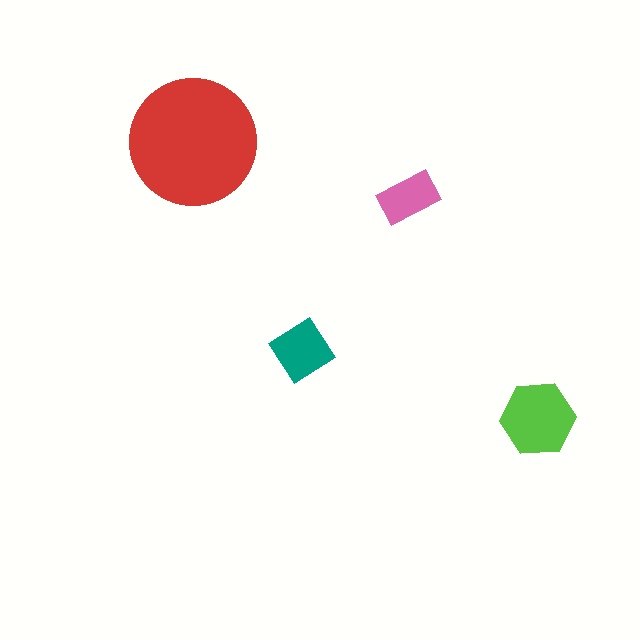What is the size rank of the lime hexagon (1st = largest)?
2nd.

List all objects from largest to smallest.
The red circle, the lime hexagon, the teal diamond, the pink rectangle.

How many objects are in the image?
There are 4 objects in the image.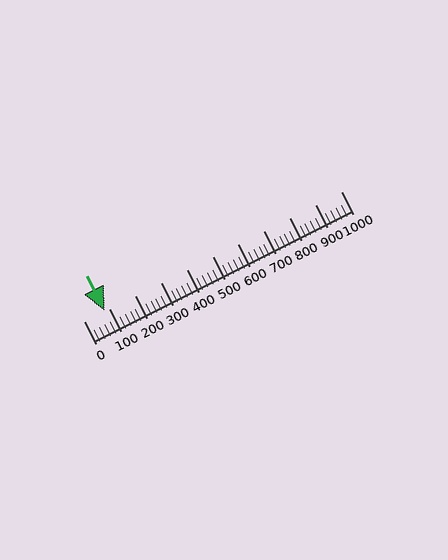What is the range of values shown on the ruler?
The ruler shows values from 0 to 1000.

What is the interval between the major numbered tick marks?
The major tick marks are spaced 100 units apart.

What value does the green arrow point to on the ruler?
The green arrow points to approximately 80.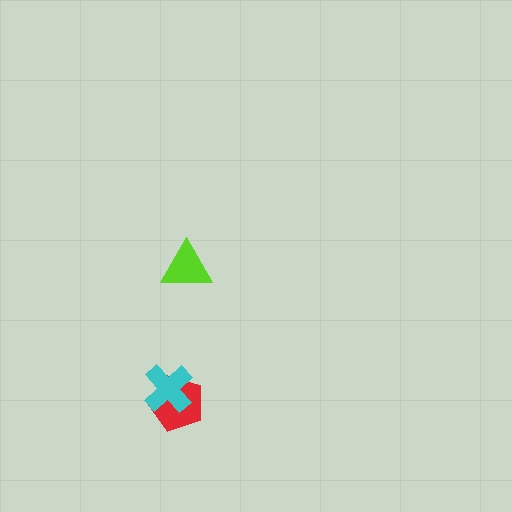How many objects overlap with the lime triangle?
0 objects overlap with the lime triangle.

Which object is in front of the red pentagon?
The cyan cross is in front of the red pentagon.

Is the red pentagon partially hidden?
Yes, it is partially covered by another shape.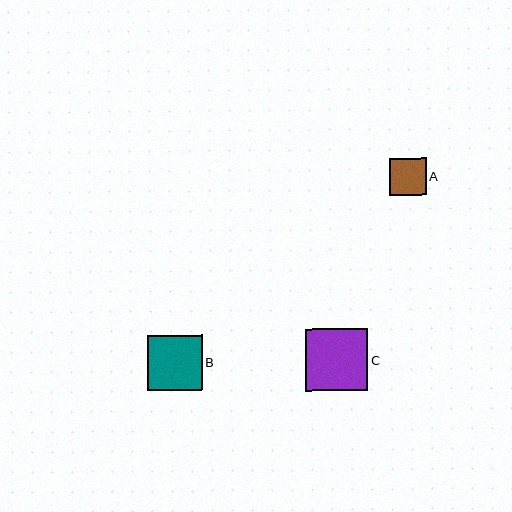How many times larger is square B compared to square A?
Square B is approximately 1.5 times the size of square A.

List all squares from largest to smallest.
From largest to smallest: C, B, A.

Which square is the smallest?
Square A is the smallest with a size of approximately 37 pixels.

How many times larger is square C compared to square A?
Square C is approximately 1.7 times the size of square A.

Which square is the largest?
Square C is the largest with a size of approximately 62 pixels.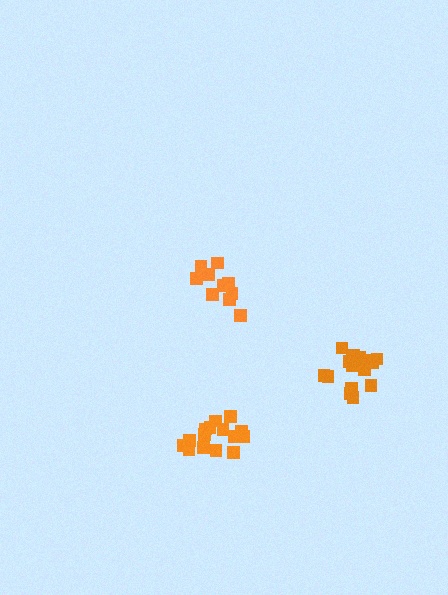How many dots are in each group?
Group 1: 15 dots, Group 2: 10 dots, Group 3: 16 dots (41 total).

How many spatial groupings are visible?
There are 3 spatial groupings.